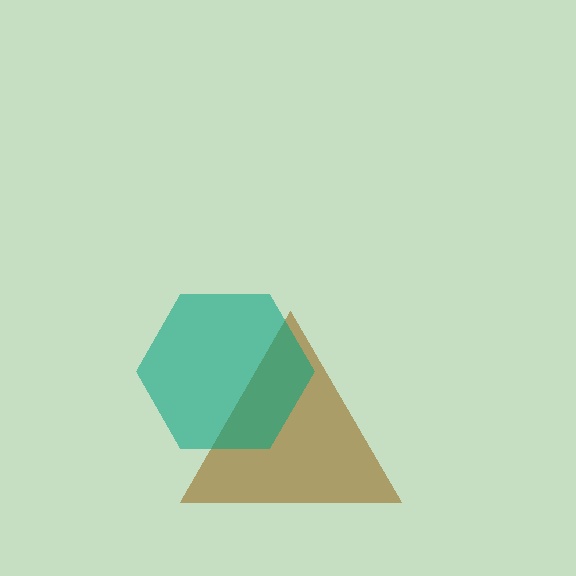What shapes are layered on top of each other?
The layered shapes are: a brown triangle, a teal hexagon.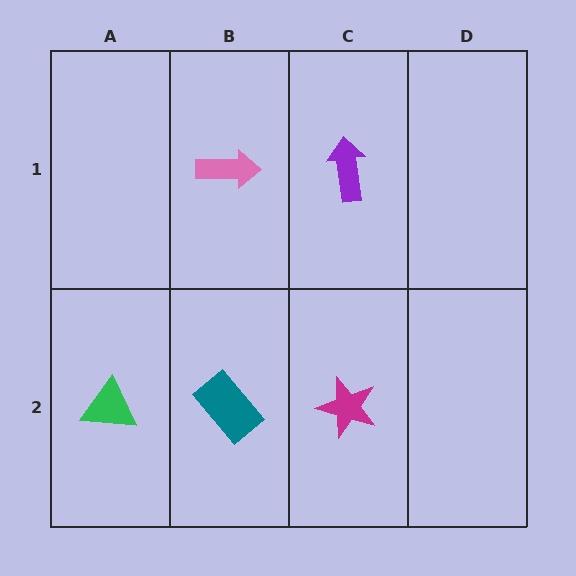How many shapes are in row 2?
3 shapes.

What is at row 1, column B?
A pink arrow.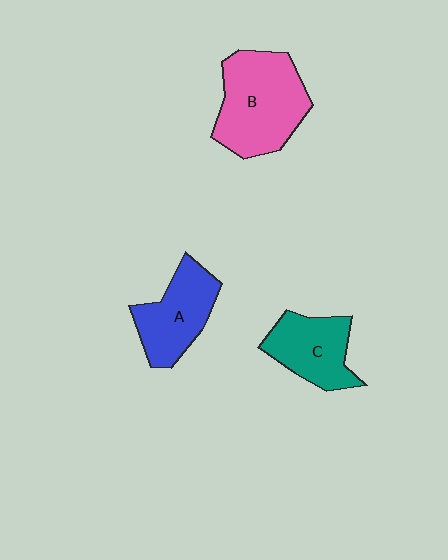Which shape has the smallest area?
Shape C (teal).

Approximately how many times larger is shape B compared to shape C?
Approximately 1.5 times.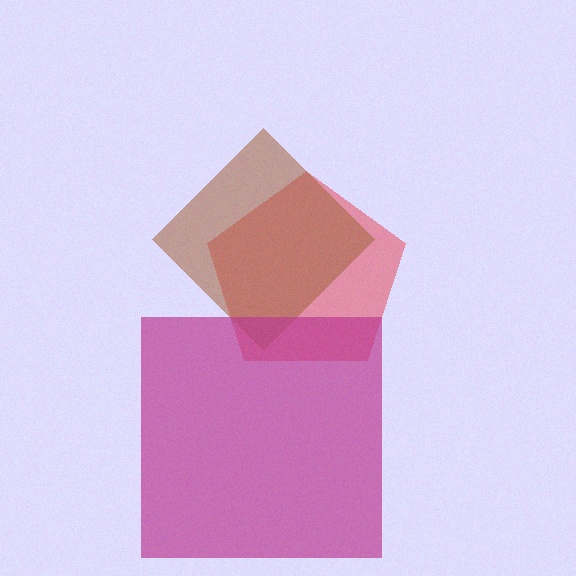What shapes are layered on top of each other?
The layered shapes are: a red pentagon, a brown diamond, a magenta square.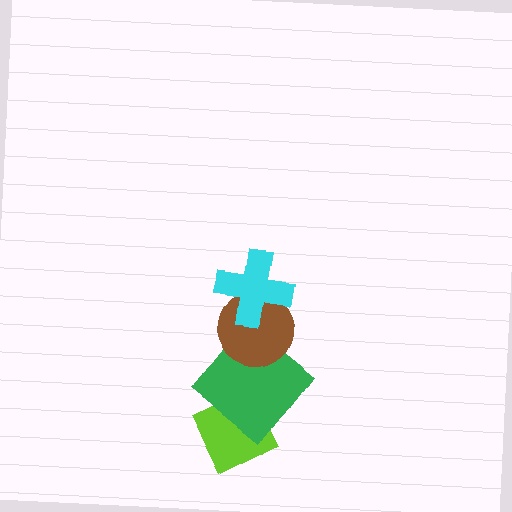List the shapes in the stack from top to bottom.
From top to bottom: the cyan cross, the brown circle, the green diamond, the lime diamond.